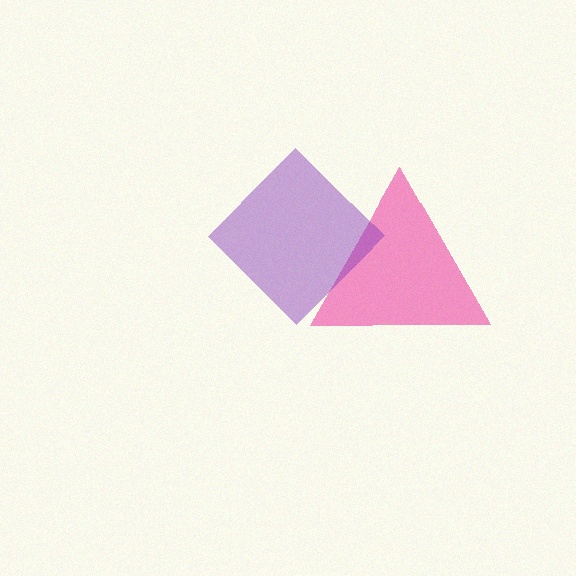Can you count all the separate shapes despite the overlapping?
Yes, there are 2 separate shapes.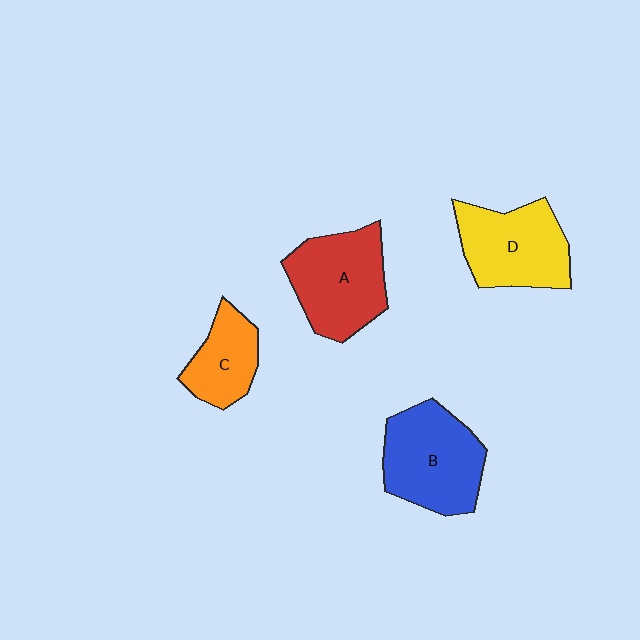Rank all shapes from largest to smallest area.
From largest to smallest: B (blue), A (red), D (yellow), C (orange).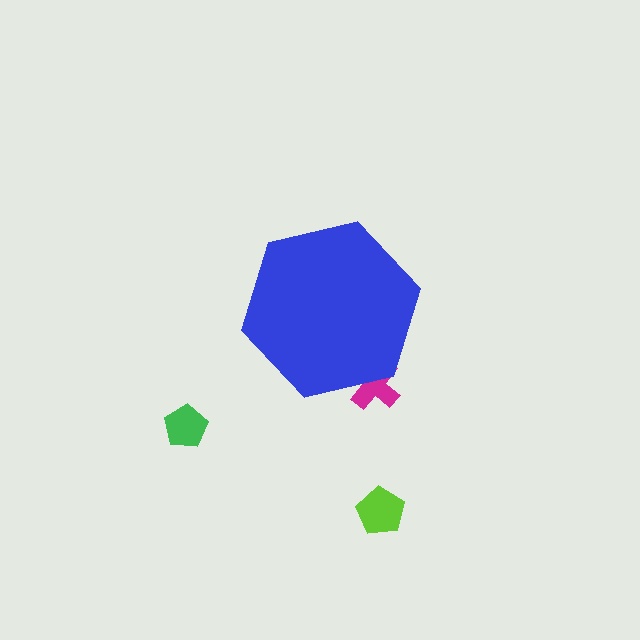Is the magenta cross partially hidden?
Yes, the magenta cross is partially hidden behind the blue hexagon.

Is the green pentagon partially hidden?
No, the green pentagon is fully visible.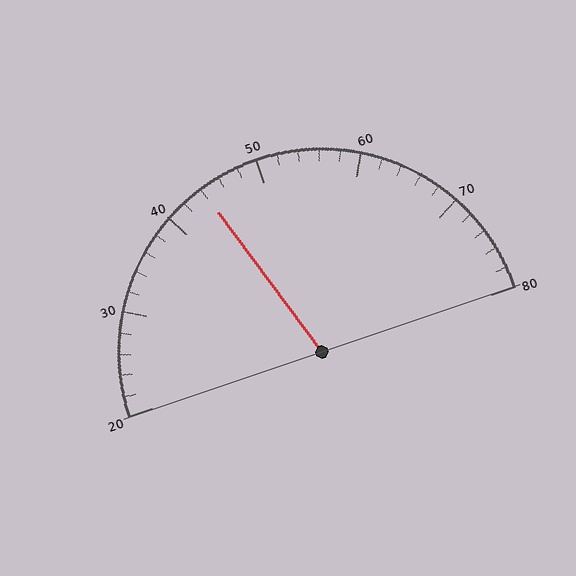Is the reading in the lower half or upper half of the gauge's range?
The reading is in the lower half of the range (20 to 80).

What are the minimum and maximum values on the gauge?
The gauge ranges from 20 to 80.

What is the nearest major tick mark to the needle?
The nearest major tick mark is 40.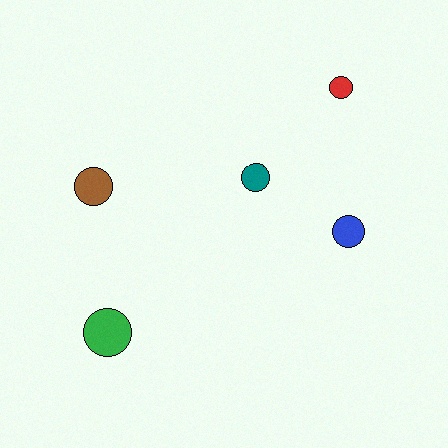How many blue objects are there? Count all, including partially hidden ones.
There is 1 blue object.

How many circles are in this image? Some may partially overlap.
There are 5 circles.